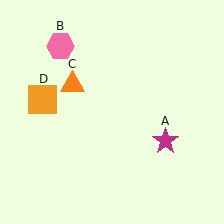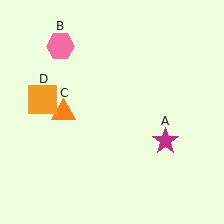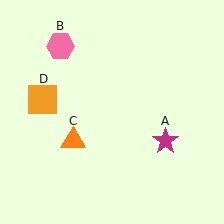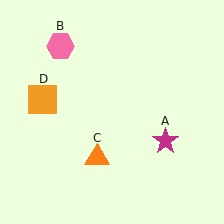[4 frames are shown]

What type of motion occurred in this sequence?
The orange triangle (object C) rotated counterclockwise around the center of the scene.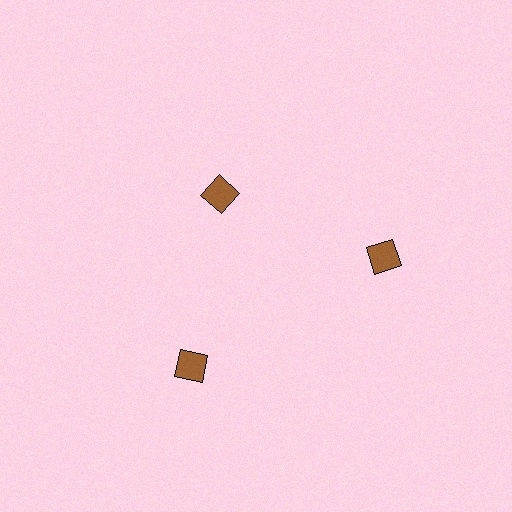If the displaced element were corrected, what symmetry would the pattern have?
It would have 3-fold rotational symmetry — the pattern would map onto itself every 120 degrees.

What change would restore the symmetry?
The symmetry would be restored by moving it outward, back onto the ring so that all 3 diamonds sit at equal angles and equal distance from the center.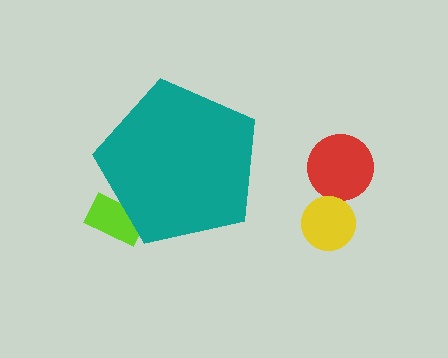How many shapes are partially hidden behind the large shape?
1 shape is partially hidden.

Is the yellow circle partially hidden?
No, the yellow circle is fully visible.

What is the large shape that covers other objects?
A teal pentagon.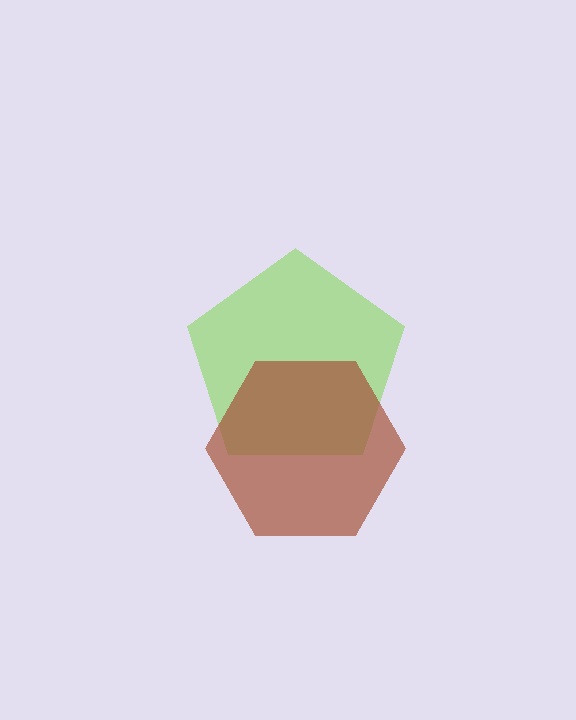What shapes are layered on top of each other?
The layered shapes are: a lime pentagon, a brown hexagon.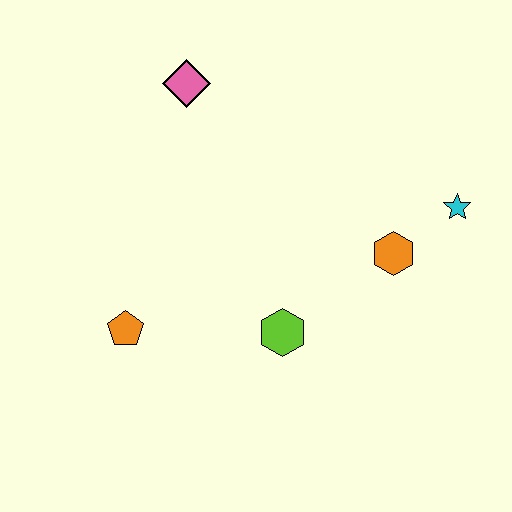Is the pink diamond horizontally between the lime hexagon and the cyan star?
No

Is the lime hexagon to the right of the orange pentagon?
Yes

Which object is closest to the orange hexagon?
The cyan star is closest to the orange hexagon.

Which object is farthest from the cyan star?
The orange pentagon is farthest from the cyan star.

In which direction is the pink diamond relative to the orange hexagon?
The pink diamond is to the left of the orange hexagon.